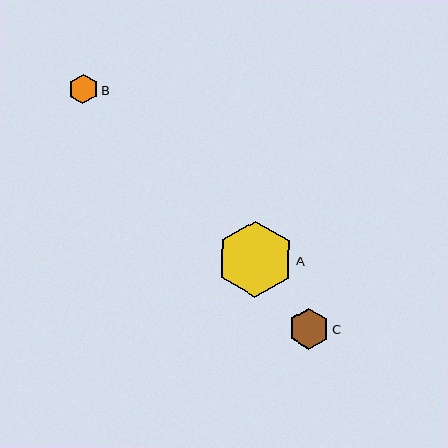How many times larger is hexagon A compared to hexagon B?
Hexagon A is approximately 2.6 times the size of hexagon B.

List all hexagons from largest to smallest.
From largest to smallest: A, C, B.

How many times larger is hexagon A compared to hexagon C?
Hexagon A is approximately 1.9 times the size of hexagon C.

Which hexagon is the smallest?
Hexagon B is the smallest with a size of approximately 29 pixels.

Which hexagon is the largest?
Hexagon A is the largest with a size of approximately 77 pixels.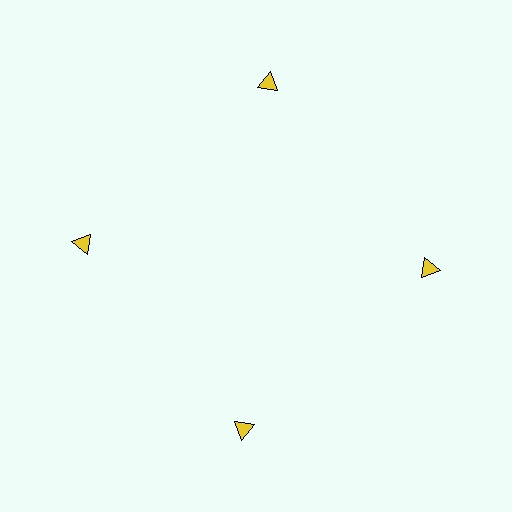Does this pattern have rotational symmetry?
Yes, this pattern has 4-fold rotational symmetry. It looks the same after rotating 90 degrees around the center.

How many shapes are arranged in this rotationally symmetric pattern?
There are 4 shapes, arranged in 4 groups of 1.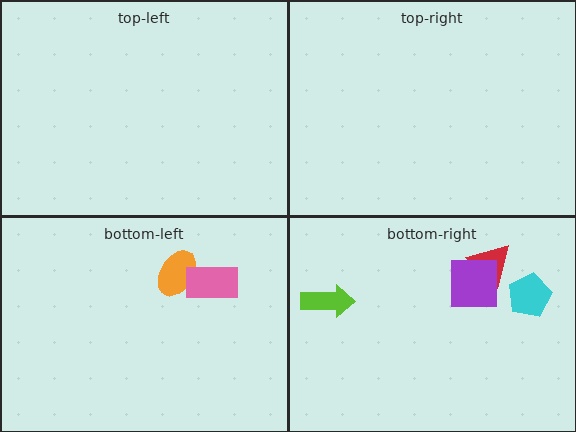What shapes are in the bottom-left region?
The orange ellipse, the pink rectangle.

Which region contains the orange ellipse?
The bottom-left region.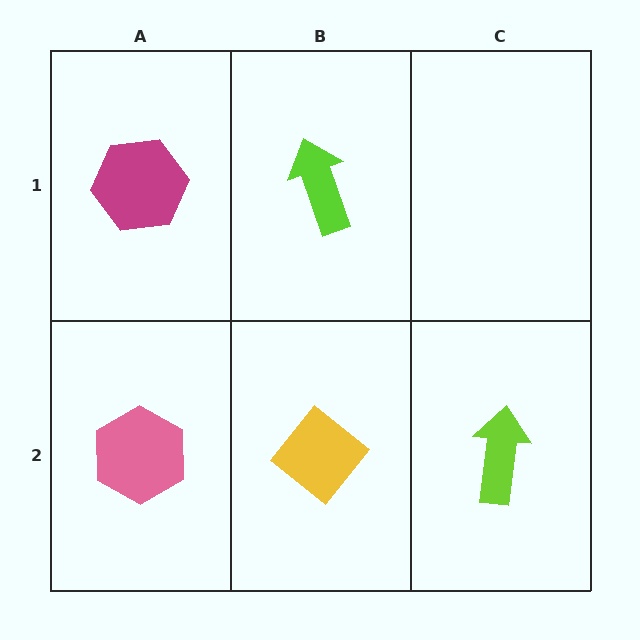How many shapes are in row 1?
2 shapes.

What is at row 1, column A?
A magenta hexagon.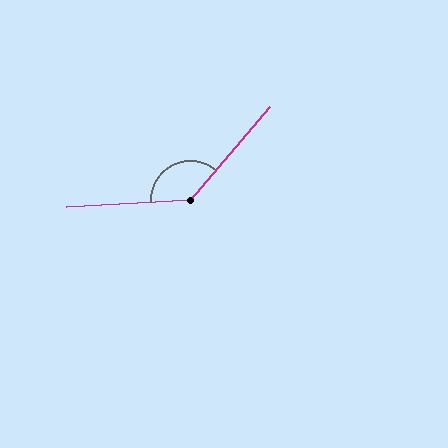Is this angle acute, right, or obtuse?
It is obtuse.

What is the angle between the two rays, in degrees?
Approximately 134 degrees.